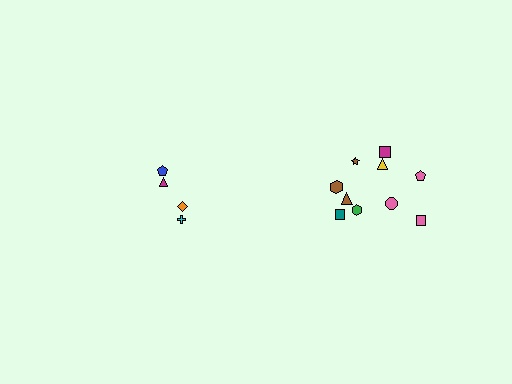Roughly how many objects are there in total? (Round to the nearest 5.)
Roughly 15 objects in total.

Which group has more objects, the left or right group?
The right group.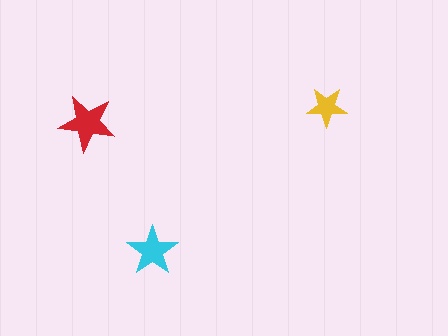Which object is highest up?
The yellow star is topmost.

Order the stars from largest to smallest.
the red one, the cyan one, the yellow one.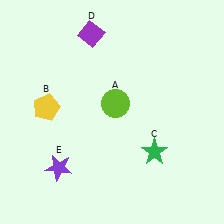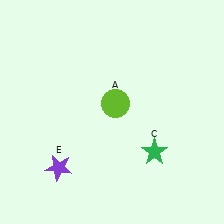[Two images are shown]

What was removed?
The purple diamond (D), the yellow pentagon (B) were removed in Image 2.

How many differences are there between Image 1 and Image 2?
There are 2 differences between the two images.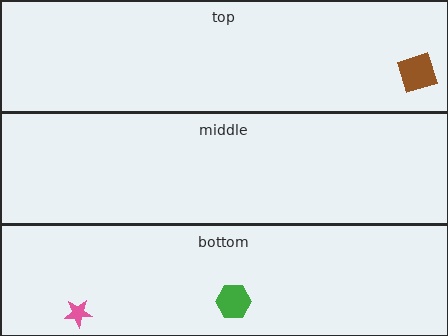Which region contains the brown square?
The top region.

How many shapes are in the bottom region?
2.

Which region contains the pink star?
The bottom region.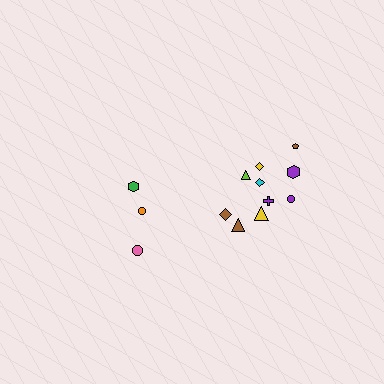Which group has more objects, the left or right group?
The right group.